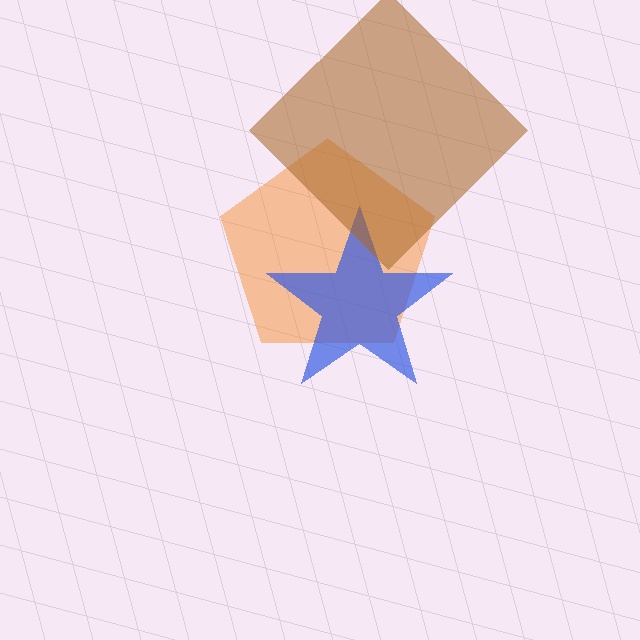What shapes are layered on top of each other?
The layered shapes are: an orange pentagon, a blue star, a brown diamond.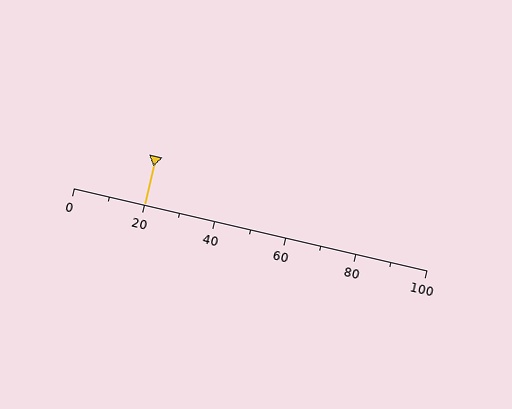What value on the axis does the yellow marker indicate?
The marker indicates approximately 20.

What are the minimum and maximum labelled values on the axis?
The axis runs from 0 to 100.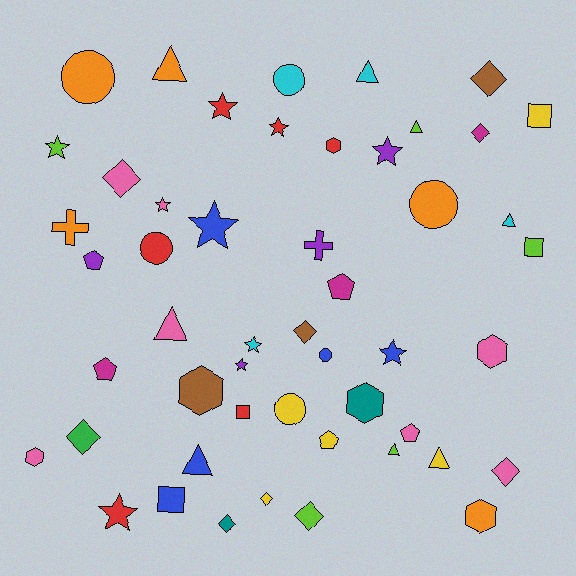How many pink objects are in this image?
There are 7 pink objects.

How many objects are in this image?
There are 50 objects.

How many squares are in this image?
There are 4 squares.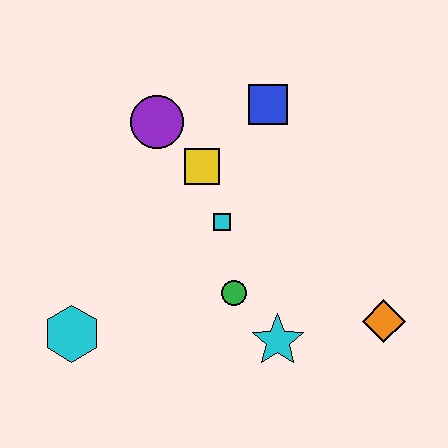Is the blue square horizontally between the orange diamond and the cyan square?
Yes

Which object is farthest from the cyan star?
The purple circle is farthest from the cyan star.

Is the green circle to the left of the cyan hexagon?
No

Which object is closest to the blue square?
The yellow square is closest to the blue square.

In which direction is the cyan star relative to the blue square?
The cyan star is below the blue square.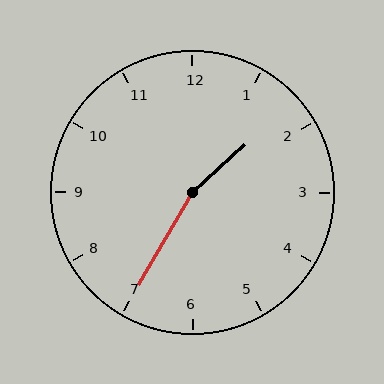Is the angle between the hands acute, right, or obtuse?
It is obtuse.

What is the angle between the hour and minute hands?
Approximately 162 degrees.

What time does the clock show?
1:35.